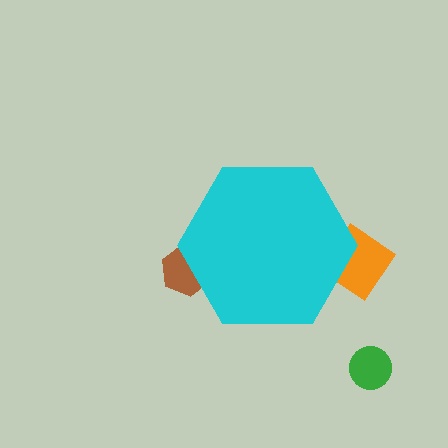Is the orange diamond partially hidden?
Yes, the orange diamond is partially hidden behind the cyan hexagon.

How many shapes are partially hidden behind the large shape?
2 shapes are partially hidden.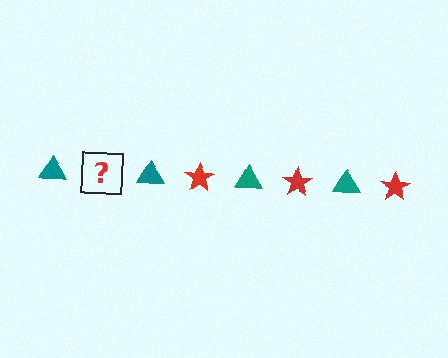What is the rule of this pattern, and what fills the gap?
The rule is that the pattern alternates between teal triangle and red star. The gap should be filled with a red star.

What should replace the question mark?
The question mark should be replaced with a red star.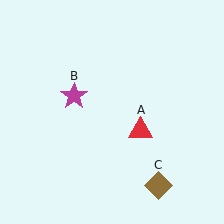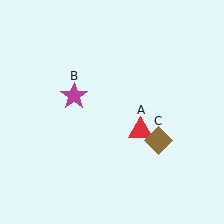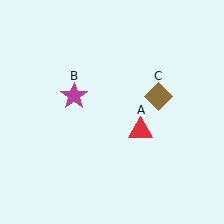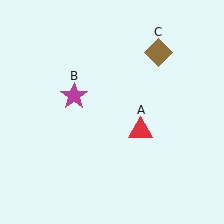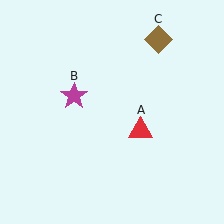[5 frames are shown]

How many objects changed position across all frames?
1 object changed position: brown diamond (object C).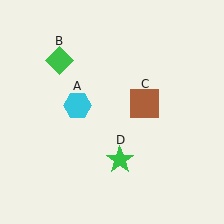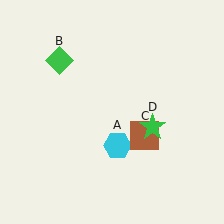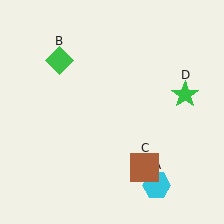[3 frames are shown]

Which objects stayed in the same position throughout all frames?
Green diamond (object B) remained stationary.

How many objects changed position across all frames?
3 objects changed position: cyan hexagon (object A), brown square (object C), green star (object D).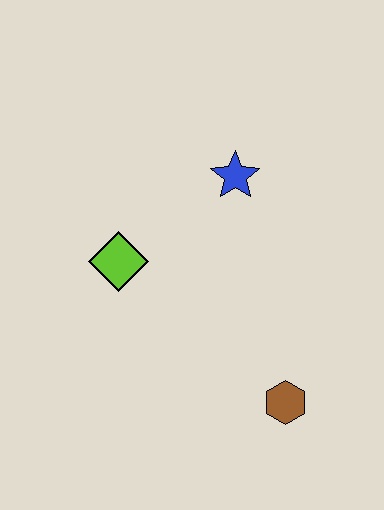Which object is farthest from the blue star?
The brown hexagon is farthest from the blue star.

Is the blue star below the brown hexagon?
No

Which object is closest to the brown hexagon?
The lime diamond is closest to the brown hexagon.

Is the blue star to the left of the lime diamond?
No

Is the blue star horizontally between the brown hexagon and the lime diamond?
Yes